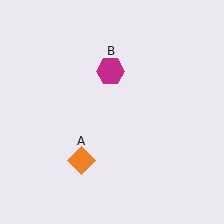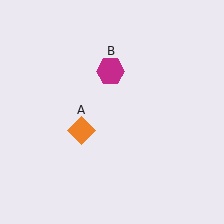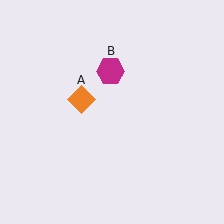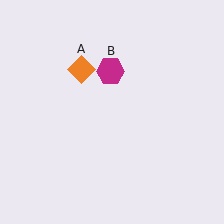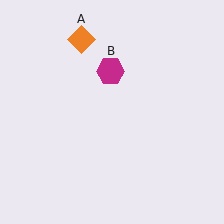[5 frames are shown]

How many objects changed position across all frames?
1 object changed position: orange diamond (object A).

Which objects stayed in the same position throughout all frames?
Magenta hexagon (object B) remained stationary.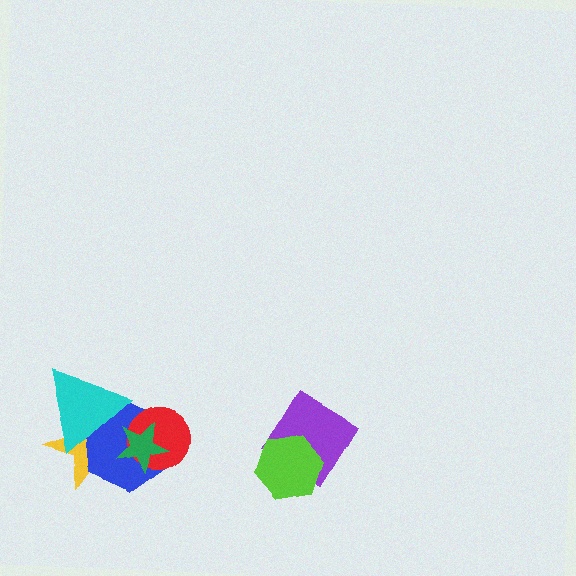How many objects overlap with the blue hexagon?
4 objects overlap with the blue hexagon.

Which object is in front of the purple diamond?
The lime hexagon is in front of the purple diamond.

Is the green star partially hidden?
No, no other shape covers it.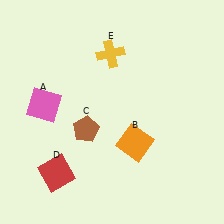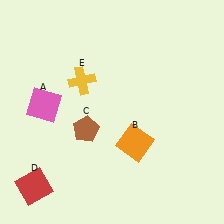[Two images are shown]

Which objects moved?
The objects that moved are: the red square (D), the yellow cross (E).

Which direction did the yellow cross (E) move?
The yellow cross (E) moved left.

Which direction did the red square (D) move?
The red square (D) moved left.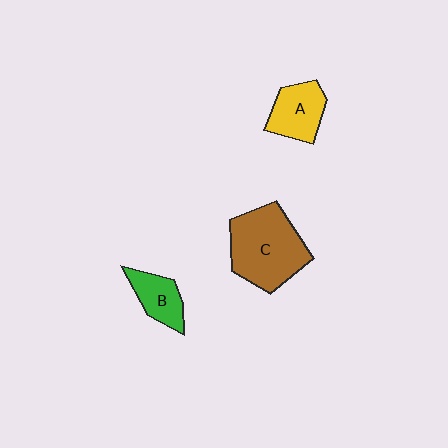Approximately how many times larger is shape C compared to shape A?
Approximately 1.9 times.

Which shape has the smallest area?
Shape B (green).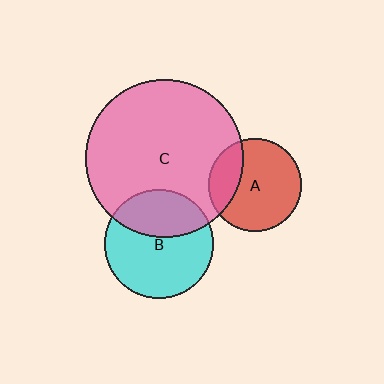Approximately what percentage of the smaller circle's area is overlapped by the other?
Approximately 35%.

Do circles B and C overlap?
Yes.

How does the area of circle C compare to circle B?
Approximately 2.1 times.